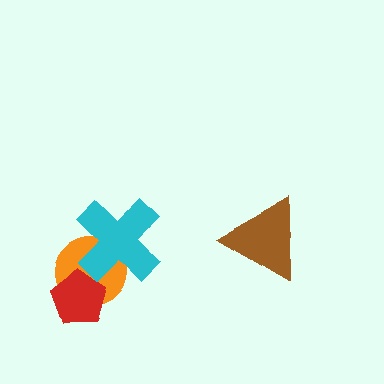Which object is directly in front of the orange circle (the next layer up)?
The red pentagon is directly in front of the orange circle.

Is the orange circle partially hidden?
Yes, it is partially covered by another shape.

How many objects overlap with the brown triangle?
0 objects overlap with the brown triangle.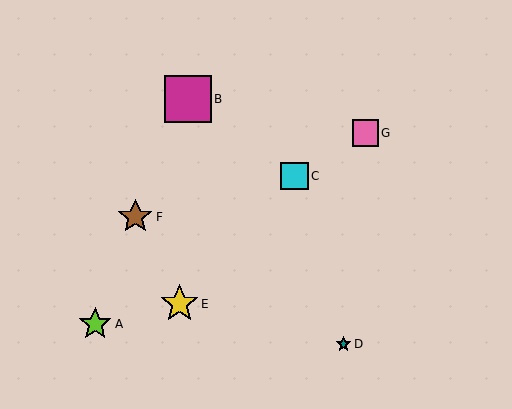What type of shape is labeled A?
Shape A is a lime star.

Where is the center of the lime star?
The center of the lime star is at (95, 324).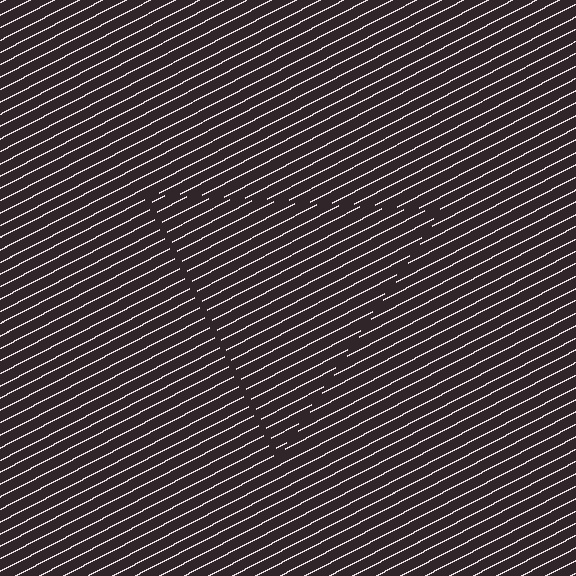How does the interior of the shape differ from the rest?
The interior of the shape contains the same grating, shifted by half a period — the contour is defined by the phase discontinuity where line-ends from the inner and outer gratings abut.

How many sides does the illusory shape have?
3 sides — the line-ends trace a triangle.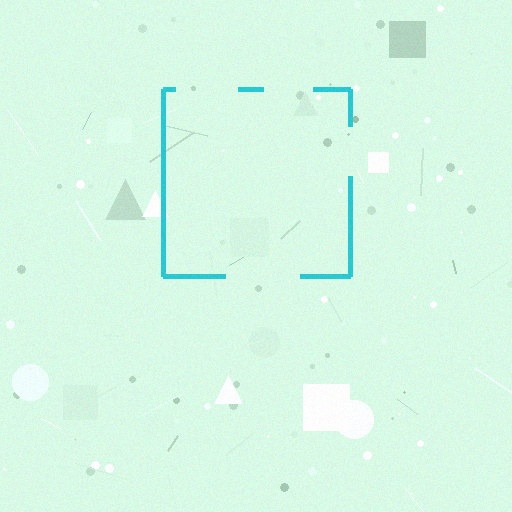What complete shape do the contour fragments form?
The contour fragments form a square.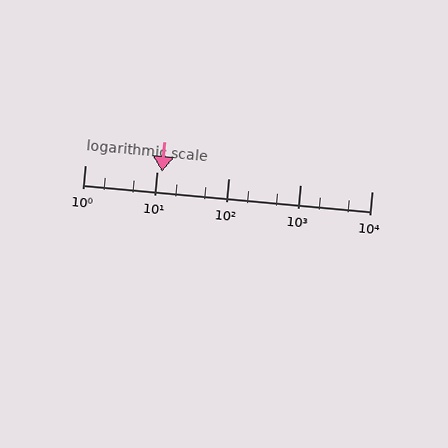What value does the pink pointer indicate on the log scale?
The pointer indicates approximately 12.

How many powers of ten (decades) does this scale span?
The scale spans 4 decades, from 1 to 10000.